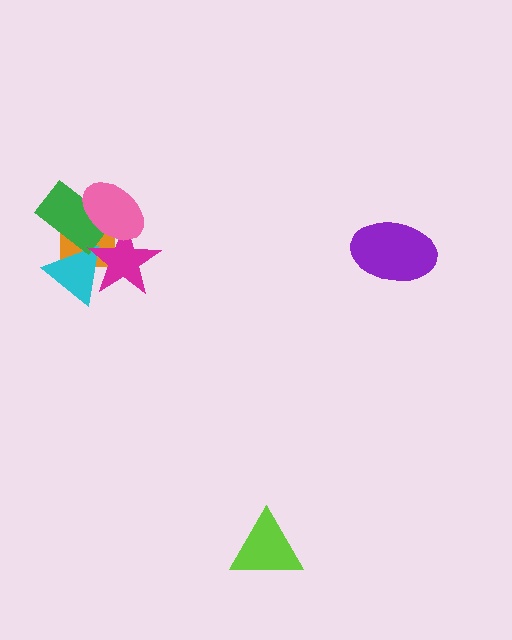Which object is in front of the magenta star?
The pink ellipse is in front of the magenta star.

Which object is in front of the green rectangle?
The pink ellipse is in front of the green rectangle.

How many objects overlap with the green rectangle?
3 objects overlap with the green rectangle.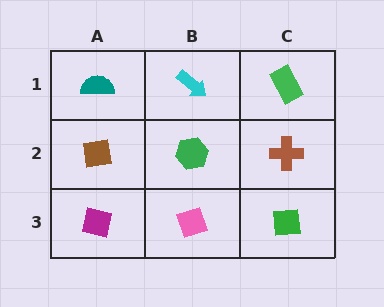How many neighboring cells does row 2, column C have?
3.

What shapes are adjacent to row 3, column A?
A brown square (row 2, column A), a pink diamond (row 3, column B).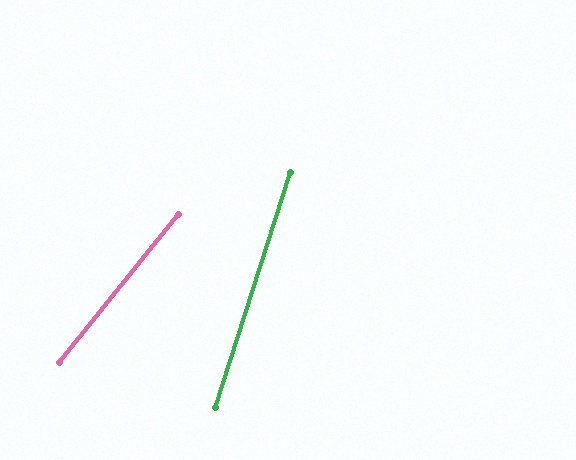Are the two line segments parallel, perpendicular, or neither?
Neither parallel nor perpendicular — they differ by about 21°.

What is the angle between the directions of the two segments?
Approximately 21 degrees.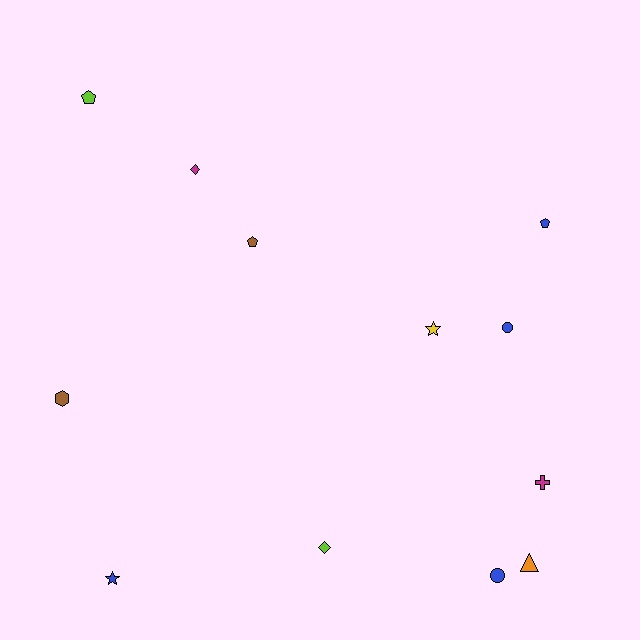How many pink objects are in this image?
There are no pink objects.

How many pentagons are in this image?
There are 3 pentagons.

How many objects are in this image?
There are 12 objects.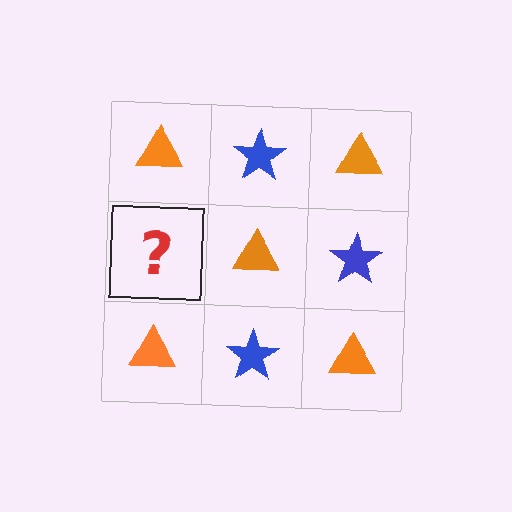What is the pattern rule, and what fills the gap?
The rule is that it alternates orange triangle and blue star in a checkerboard pattern. The gap should be filled with a blue star.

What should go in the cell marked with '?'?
The missing cell should contain a blue star.